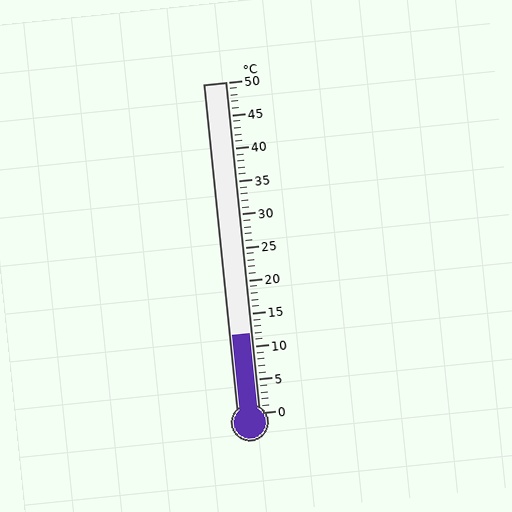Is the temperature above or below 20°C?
The temperature is below 20°C.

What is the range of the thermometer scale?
The thermometer scale ranges from 0°C to 50°C.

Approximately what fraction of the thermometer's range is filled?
The thermometer is filled to approximately 25% of its range.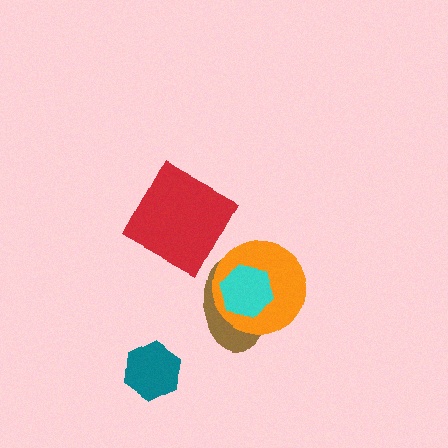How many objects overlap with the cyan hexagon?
2 objects overlap with the cyan hexagon.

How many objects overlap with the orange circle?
2 objects overlap with the orange circle.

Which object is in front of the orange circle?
The cyan hexagon is in front of the orange circle.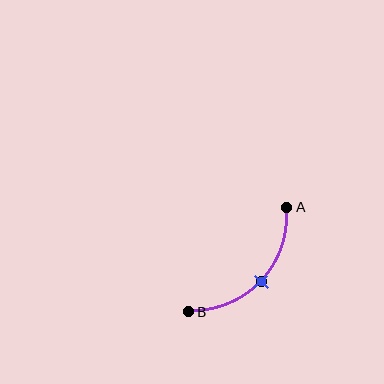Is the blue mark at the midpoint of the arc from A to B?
Yes. The blue mark lies on the arc at equal arc-length from both A and B — it is the arc midpoint.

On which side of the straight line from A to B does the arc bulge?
The arc bulges below and to the right of the straight line connecting A and B.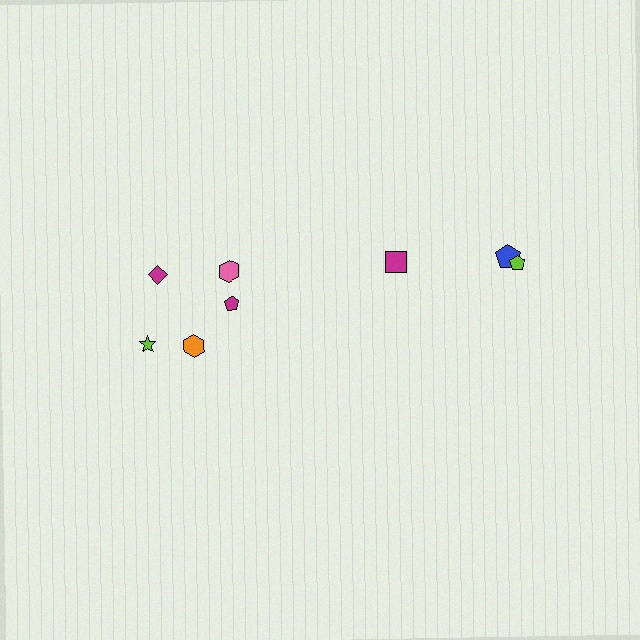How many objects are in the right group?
There are 3 objects.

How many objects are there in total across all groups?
There are 8 objects.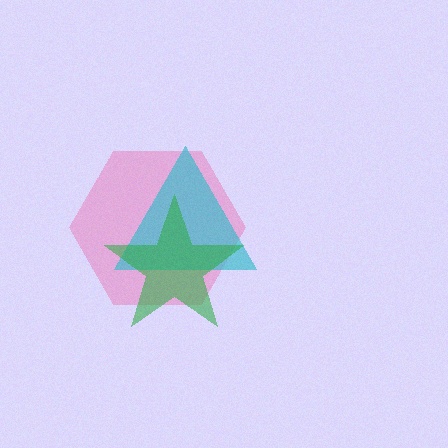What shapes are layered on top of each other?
The layered shapes are: a pink hexagon, a cyan triangle, a green star.